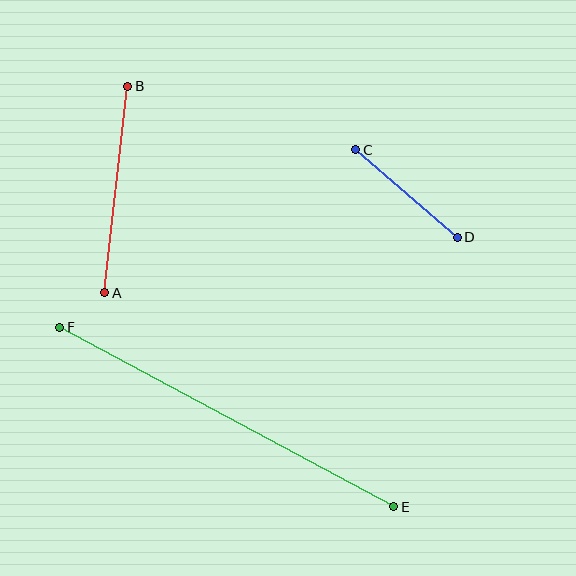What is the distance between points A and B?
The distance is approximately 208 pixels.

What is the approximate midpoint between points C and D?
The midpoint is at approximately (406, 193) pixels.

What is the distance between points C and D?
The distance is approximately 134 pixels.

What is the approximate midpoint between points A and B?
The midpoint is at approximately (116, 189) pixels.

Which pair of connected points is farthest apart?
Points E and F are farthest apart.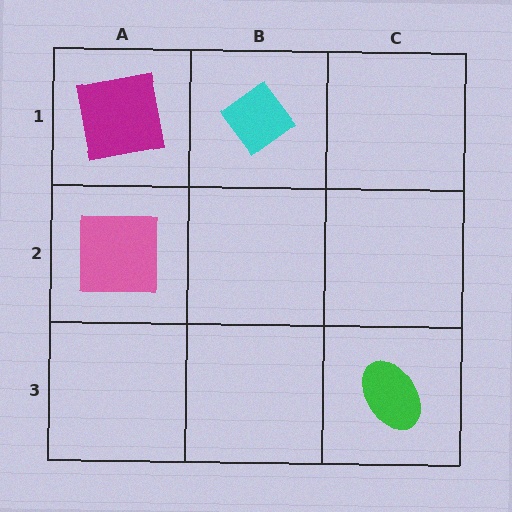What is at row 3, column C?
A green ellipse.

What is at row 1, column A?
A magenta square.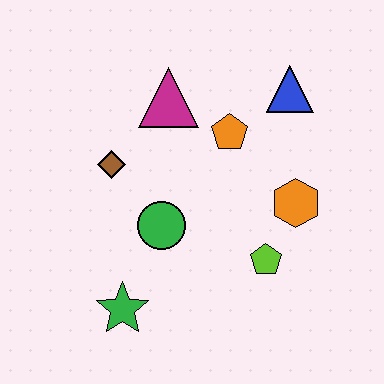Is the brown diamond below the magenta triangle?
Yes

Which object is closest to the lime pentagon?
The orange hexagon is closest to the lime pentagon.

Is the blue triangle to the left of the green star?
No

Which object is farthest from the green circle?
The blue triangle is farthest from the green circle.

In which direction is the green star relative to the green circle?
The green star is below the green circle.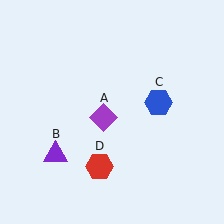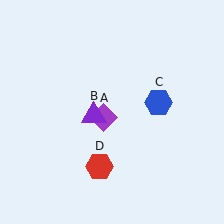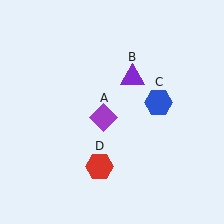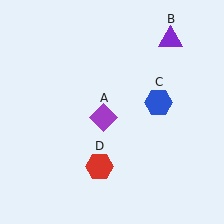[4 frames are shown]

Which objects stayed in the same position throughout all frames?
Purple diamond (object A) and blue hexagon (object C) and red hexagon (object D) remained stationary.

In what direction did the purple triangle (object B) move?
The purple triangle (object B) moved up and to the right.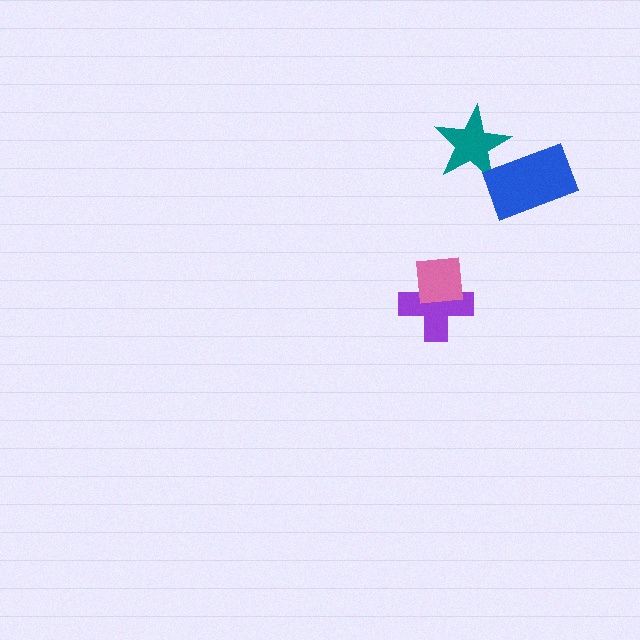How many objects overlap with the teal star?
1 object overlaps with the teal star.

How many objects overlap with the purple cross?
1 object overlaps with the purple cross.